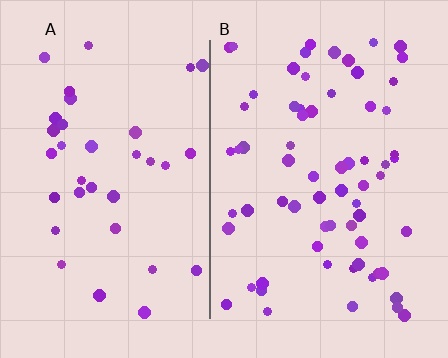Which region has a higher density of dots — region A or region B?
B (the right).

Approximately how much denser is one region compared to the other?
Approximately 1.9× — region B over region A.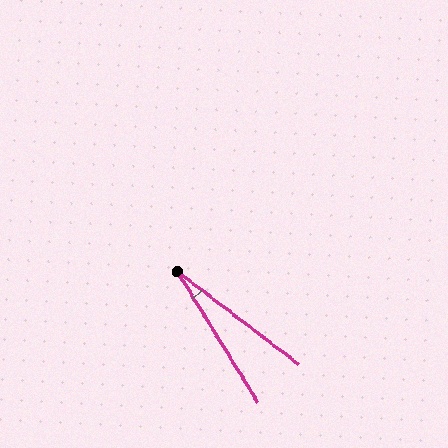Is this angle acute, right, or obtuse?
It is acute.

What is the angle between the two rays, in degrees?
Approximately 21 degrees.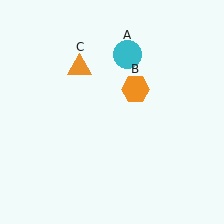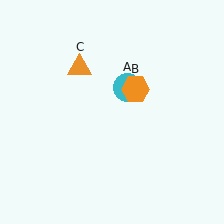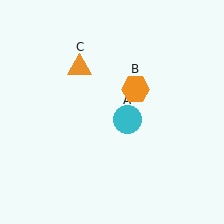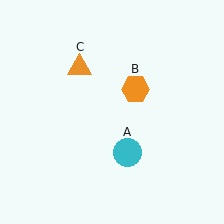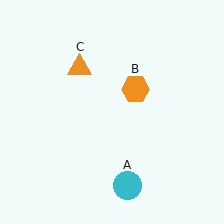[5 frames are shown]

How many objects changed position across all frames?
1 object changed position: cyan circle (object A).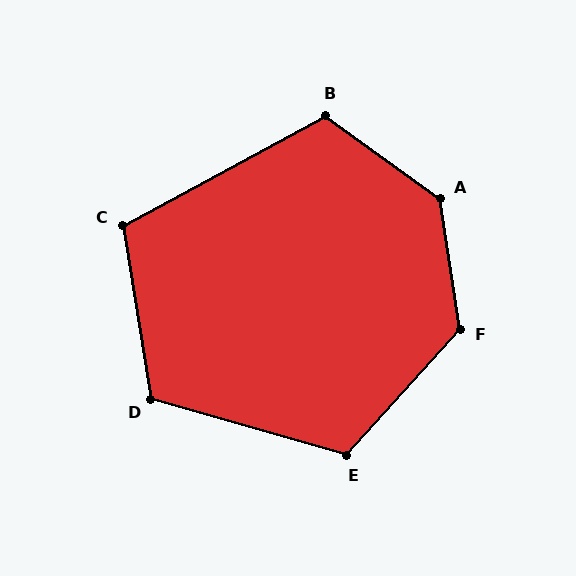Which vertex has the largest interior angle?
A, at approximately 134 degrees.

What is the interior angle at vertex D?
Approximately 115 degrees (obtuse).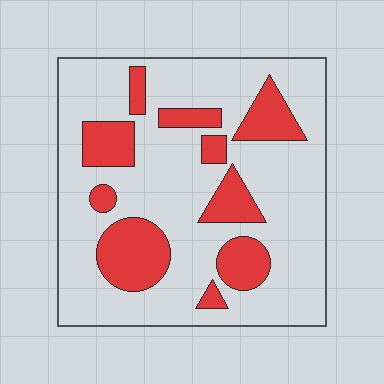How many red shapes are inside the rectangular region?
10.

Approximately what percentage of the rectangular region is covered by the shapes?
Approximately 25%.